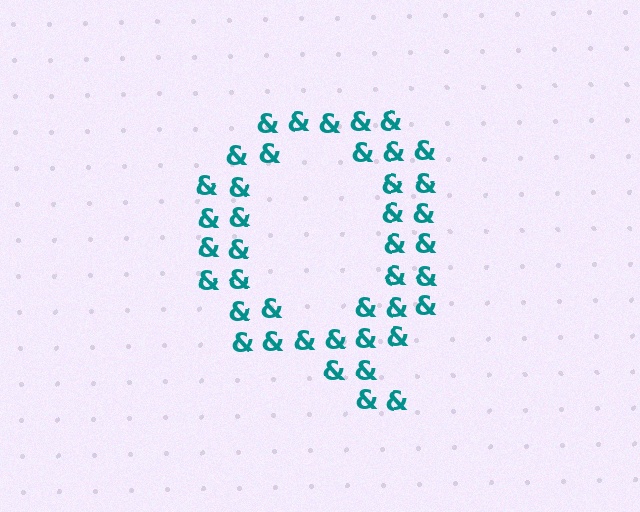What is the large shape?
The large shape is the letter Q.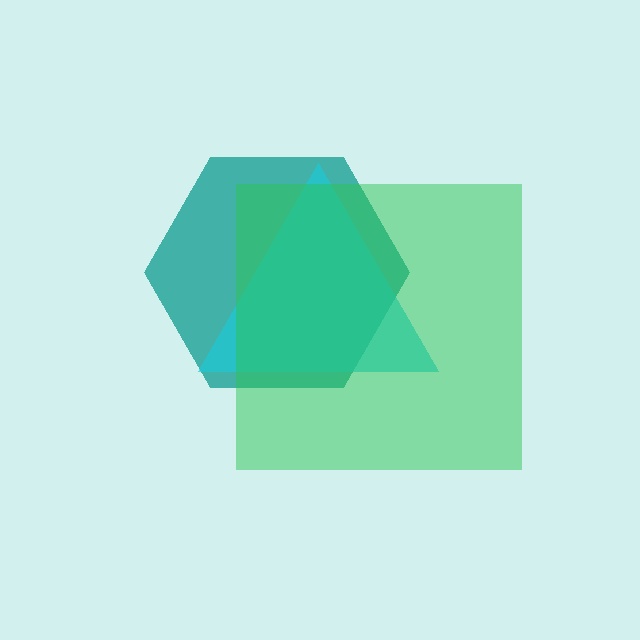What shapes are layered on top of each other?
The layered shapes are: a teal hexagon, a cyan triangle, a green square.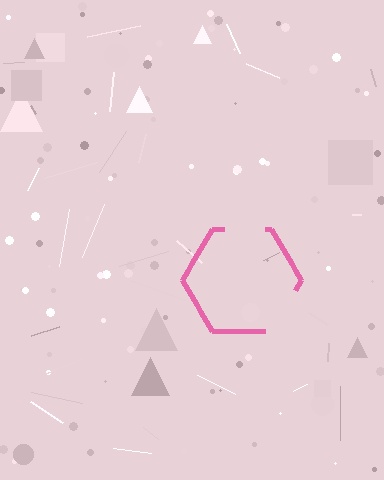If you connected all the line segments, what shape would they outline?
They would outline a hexagon.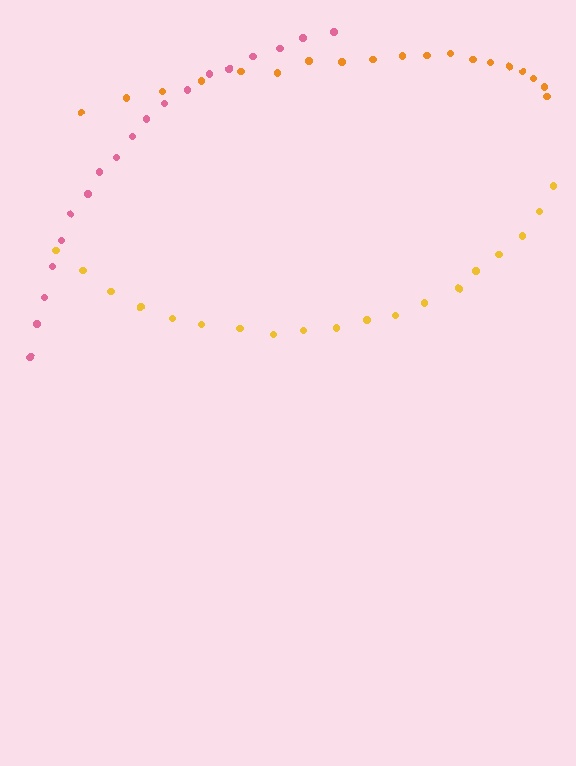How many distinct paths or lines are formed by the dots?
There are 3 distinct paths.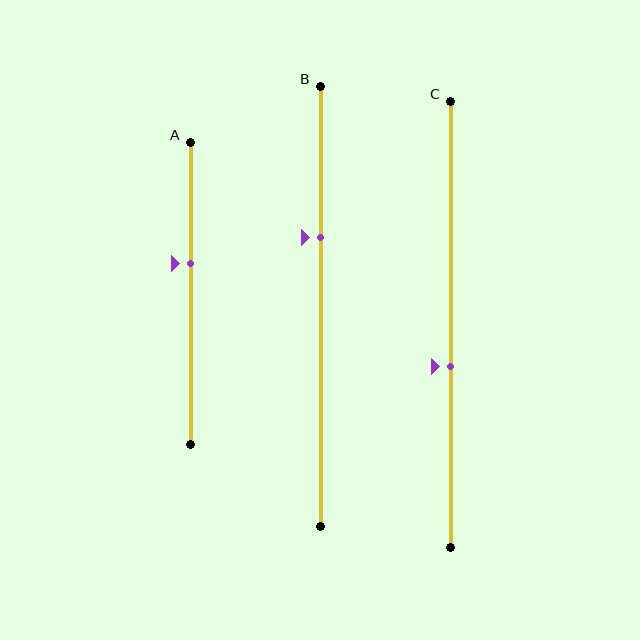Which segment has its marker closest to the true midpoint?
Segment C has its marker closest to the true midpoint.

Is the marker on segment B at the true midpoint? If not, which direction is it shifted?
No, the marker on segment B is shifted upward by about 16% of the segment length.